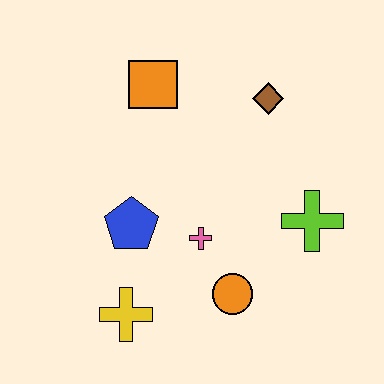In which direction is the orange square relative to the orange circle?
The orange square is above the orange circle.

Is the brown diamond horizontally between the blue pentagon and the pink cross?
No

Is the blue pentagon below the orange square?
Yes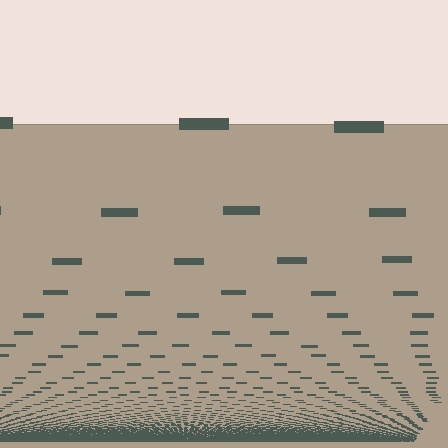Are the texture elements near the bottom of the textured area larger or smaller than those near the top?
Smaller. The gradient is inverted — elements near the bottom are smaller and denser.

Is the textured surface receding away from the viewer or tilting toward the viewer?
The surface appears to tilt toward the viewer. Texture elements get larger and sparser toward the top.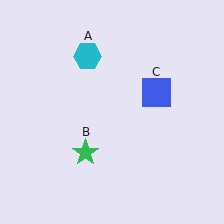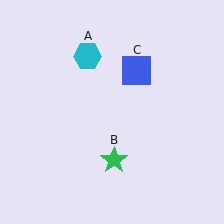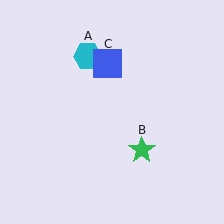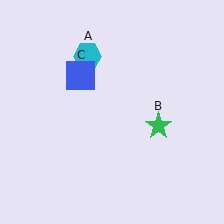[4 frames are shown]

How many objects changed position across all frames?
2 objects changed position: green star (object B), blue square (object C).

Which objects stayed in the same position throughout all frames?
Cyan hexagon (object A) remained stationary.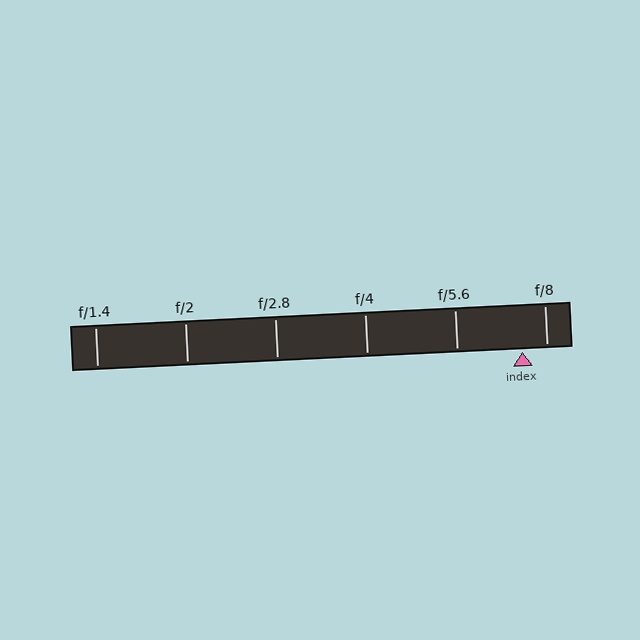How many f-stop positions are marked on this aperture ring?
There are 6 f-stop positions marked.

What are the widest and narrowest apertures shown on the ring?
The widest aperture shown is f/1.4 and the narrowest is f/8.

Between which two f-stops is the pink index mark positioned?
The index mark is between f/5.6 and f/8.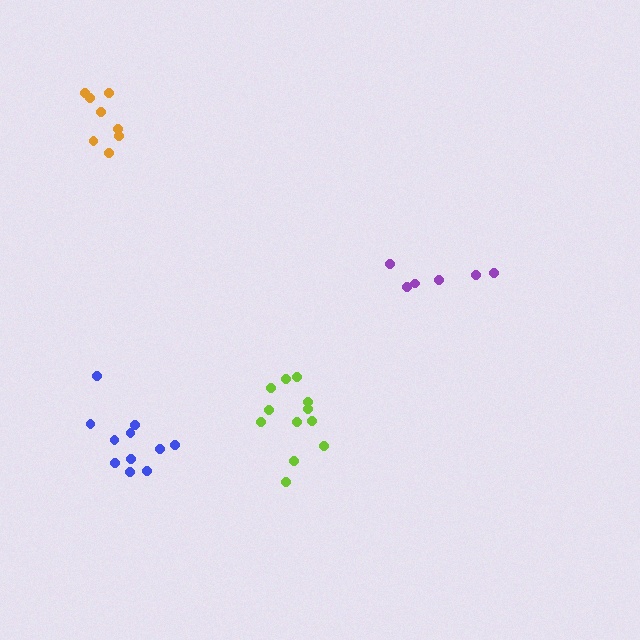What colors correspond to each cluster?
The clusters are colored: orange, lime, purple, blue.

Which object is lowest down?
The blue cluster is bottommost.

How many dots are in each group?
Group 1: 8 dots, Group 2: 12 dots, Group 3: 6 dots, Group 4: 11 dots (37 total).